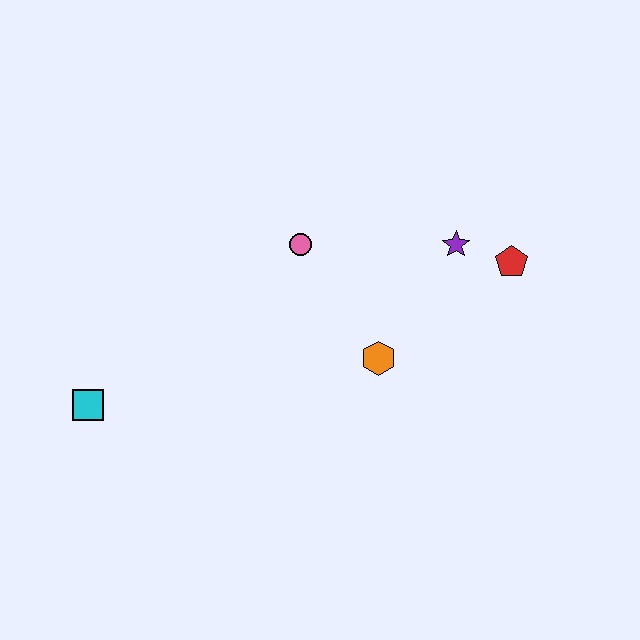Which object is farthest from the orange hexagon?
The cyan square is farthest from the orange hexagon.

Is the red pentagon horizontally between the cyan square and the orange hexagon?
No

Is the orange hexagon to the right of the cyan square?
Yes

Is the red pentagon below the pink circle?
Yes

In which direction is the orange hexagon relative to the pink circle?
The orange hexagon is below the pink circle.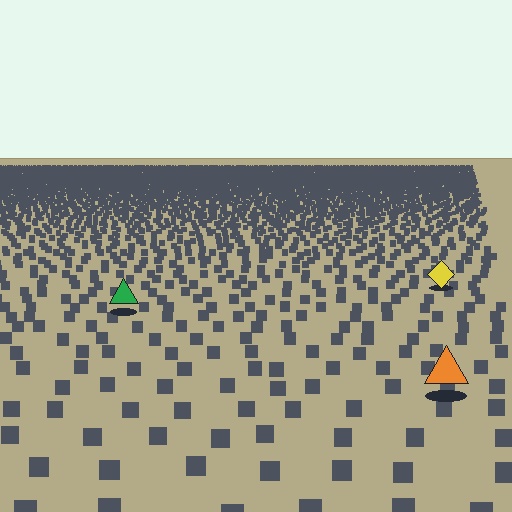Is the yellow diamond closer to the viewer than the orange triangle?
No. The orange triangle is closer — you can tell from the texture gradient: the ground texture is coarser near it.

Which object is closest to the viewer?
The orange triangle is closest. The texture marks near it are larger and more spread out.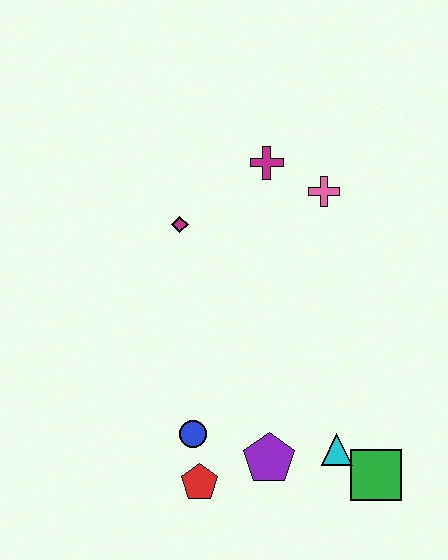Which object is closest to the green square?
The cyan triangle is closest to the green square.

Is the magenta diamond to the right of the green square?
No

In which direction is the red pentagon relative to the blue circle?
The red pentagon is below the blue circle.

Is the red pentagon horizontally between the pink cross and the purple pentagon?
No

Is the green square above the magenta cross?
No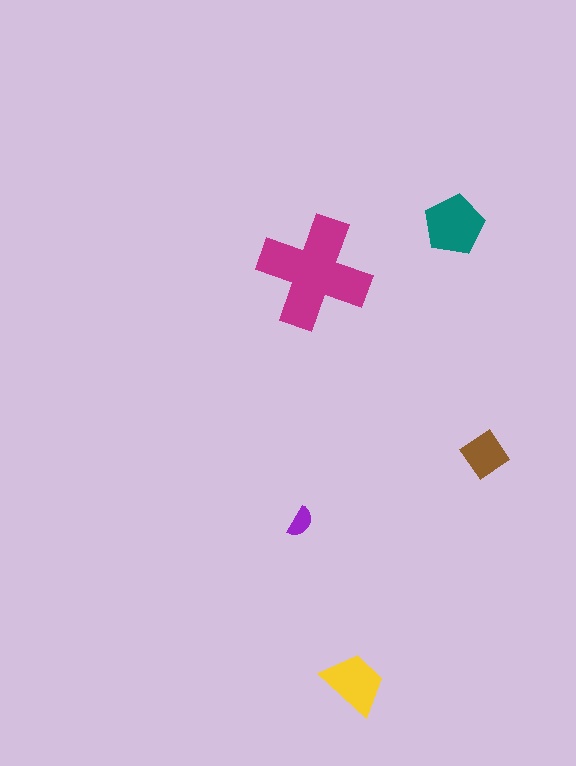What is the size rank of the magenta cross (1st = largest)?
1st.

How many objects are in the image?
There are 5 objects in the image.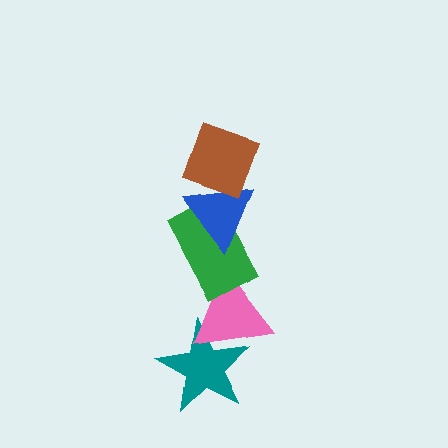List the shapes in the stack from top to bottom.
From top to bottom: the brown diamond, the blue triangle, the green rectangle, the pink triangle, the teal star.